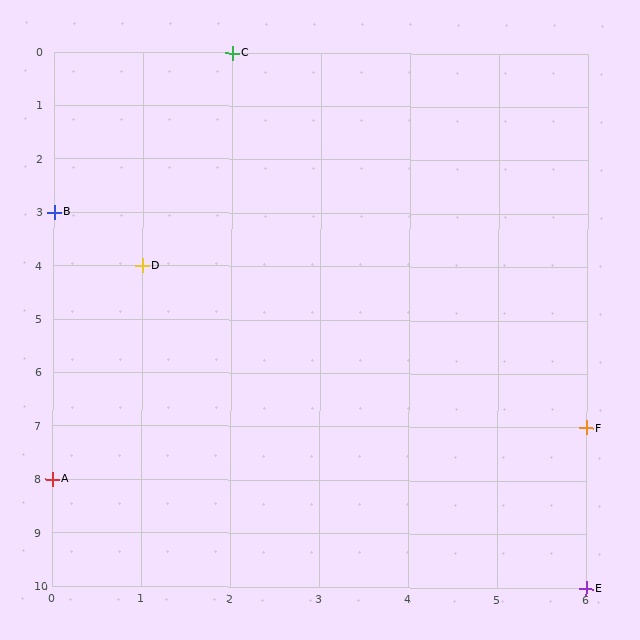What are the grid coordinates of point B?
Point B is at grid coordinates (0, 3).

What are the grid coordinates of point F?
Point F is at grid coordinates (6, 7).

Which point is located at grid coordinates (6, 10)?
Point E is at (6, 10).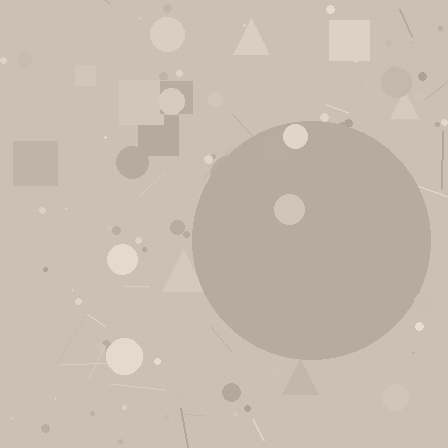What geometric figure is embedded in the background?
A circle is embedded in the background.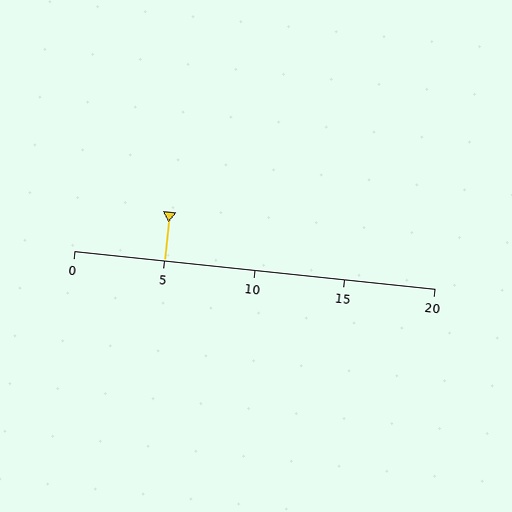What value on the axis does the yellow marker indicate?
The marker indicates approximately 5.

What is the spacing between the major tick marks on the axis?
The major ticks are spaced 5 apart.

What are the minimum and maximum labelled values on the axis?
The axis runs from 0 to 20.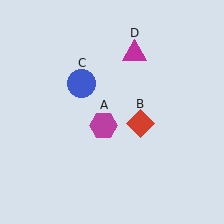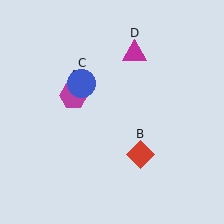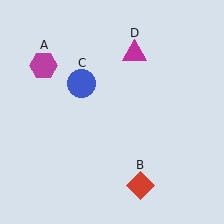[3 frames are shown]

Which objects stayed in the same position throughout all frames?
Blue circle (object C) and magenta triangle (object D) remained stationary.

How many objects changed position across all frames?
2 objects changed position: magenta hexagon (object A), red diamond (object B).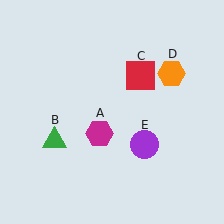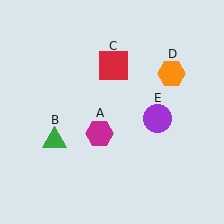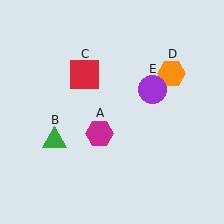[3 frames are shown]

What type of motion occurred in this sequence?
The red square (object C), purple circle (object E) rotated counterclockwise around the center of the scene.